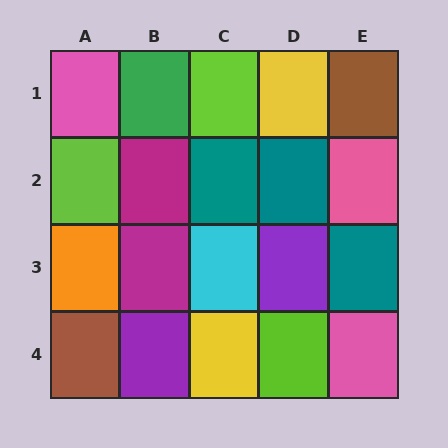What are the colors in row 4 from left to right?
Brown, purple, yellow, lime, pink.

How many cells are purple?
2 cells are purple.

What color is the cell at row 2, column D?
Teal.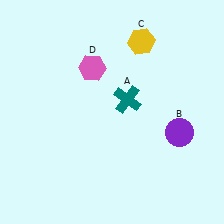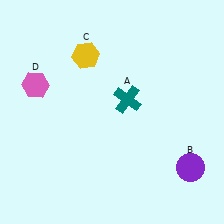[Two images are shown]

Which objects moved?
The objects that moved are: the purple circle (B), the yellow hexagon (C), the pink hexagon (D).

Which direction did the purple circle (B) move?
The purple circle (B) moved down.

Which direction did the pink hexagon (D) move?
The pink hexagon (D) moved left.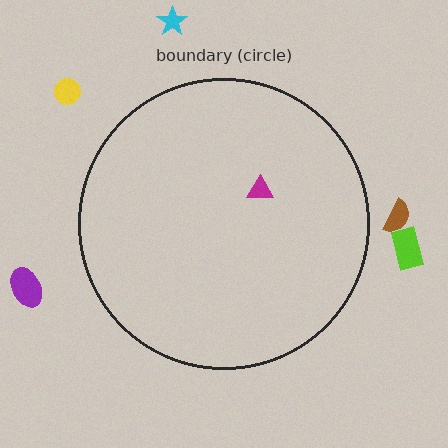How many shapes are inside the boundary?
1 inside, 5 outside.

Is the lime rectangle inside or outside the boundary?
Outside.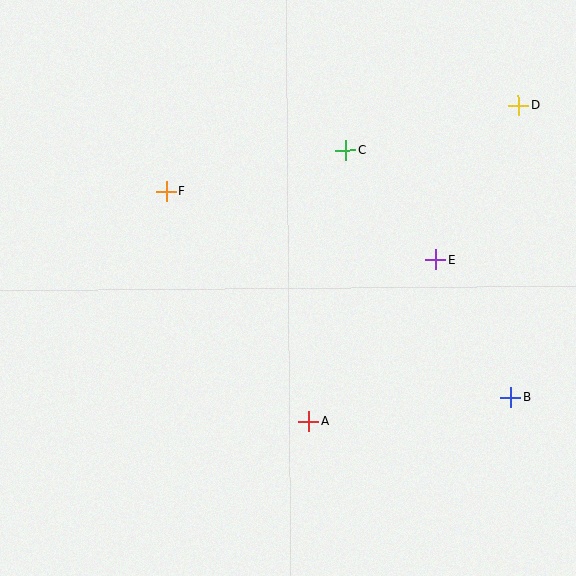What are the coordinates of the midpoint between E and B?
The midpoint between E and B is at (473, 329).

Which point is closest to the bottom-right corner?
Point B is closest to the bottom-right corner.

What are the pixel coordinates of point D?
Point D is at (518, 105).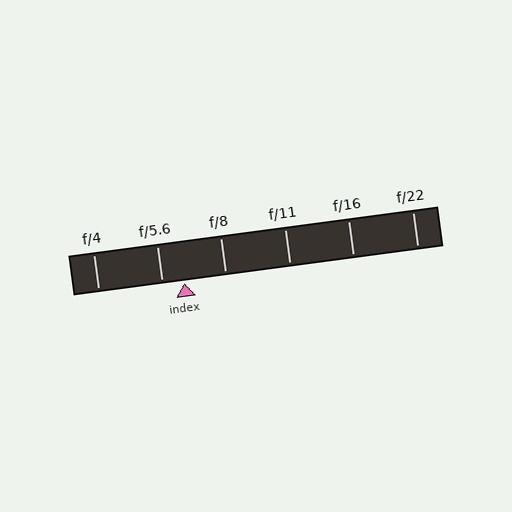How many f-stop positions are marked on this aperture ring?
There are 6 f-stop positions marked.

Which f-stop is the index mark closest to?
The index mark is closest to f/5.6.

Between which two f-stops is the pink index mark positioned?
The index mark is between f/5.6 and f/8.